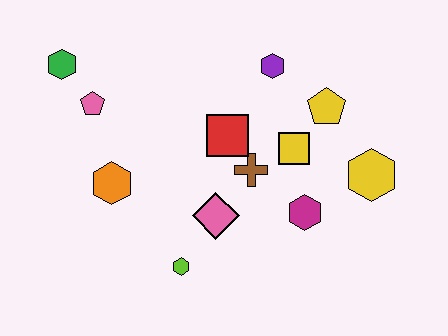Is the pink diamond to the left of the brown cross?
Yes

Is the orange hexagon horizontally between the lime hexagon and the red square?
No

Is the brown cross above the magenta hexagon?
Yes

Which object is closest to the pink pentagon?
The green hexagon is closest to the pink pentagon.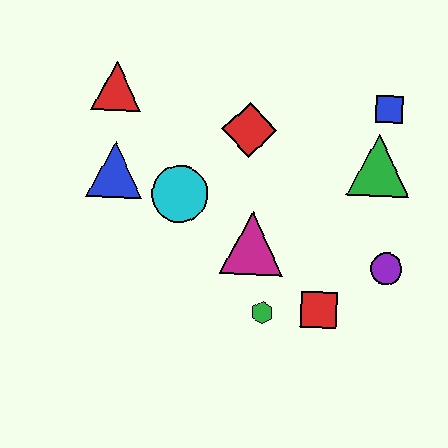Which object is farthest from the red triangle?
The purple circle is farthest from the red triangle.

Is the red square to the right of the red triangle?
Yes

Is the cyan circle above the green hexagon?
Yes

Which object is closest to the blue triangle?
The cyan circle is closest to the blue triangle.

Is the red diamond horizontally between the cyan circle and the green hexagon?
Yes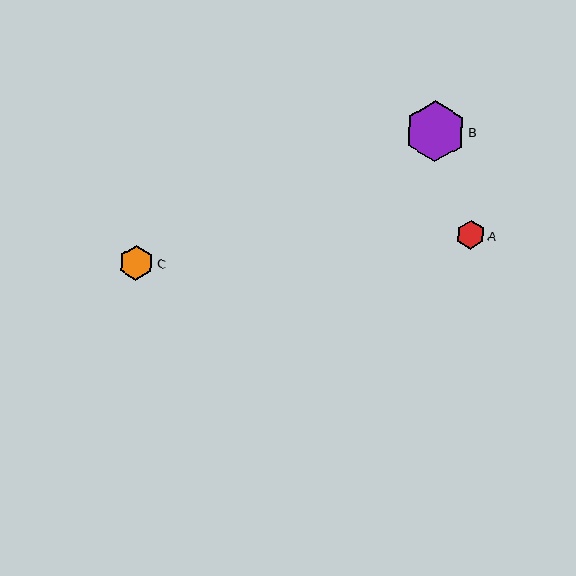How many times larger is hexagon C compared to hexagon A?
Hexagon C is approximately 1.2 times the size of hexagon A.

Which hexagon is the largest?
Hexagon B is the largest with a size of approximately 61 pixels.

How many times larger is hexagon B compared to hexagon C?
Hexagon B is approximately 1.7 times the size of hexagon C.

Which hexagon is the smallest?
Hexagon A is the smallest with a size of approximately 29 pixels.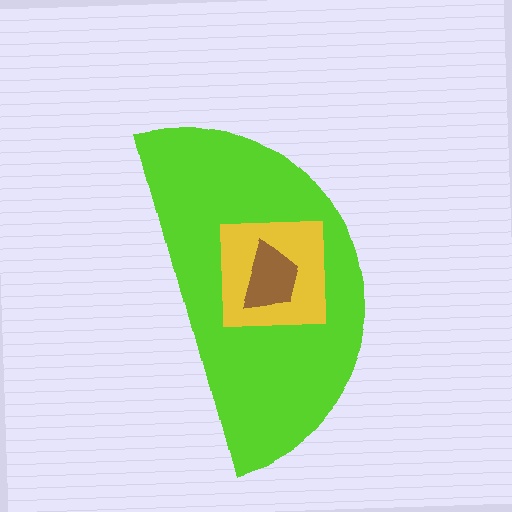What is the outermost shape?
The lime semicircle.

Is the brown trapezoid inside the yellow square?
Yes.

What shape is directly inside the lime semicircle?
The yellow square.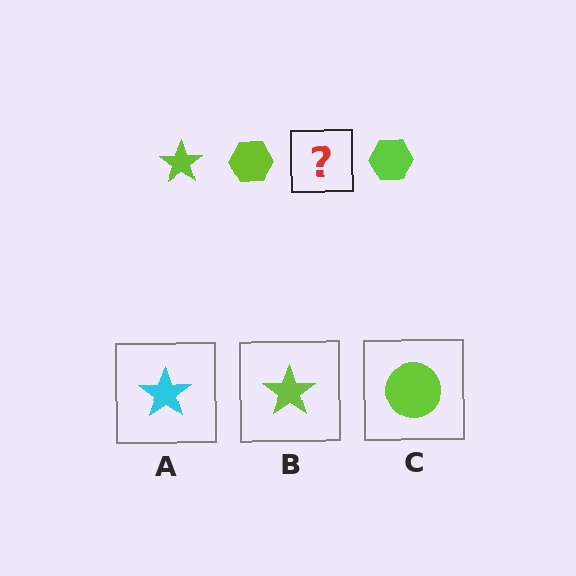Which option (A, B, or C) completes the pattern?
B.